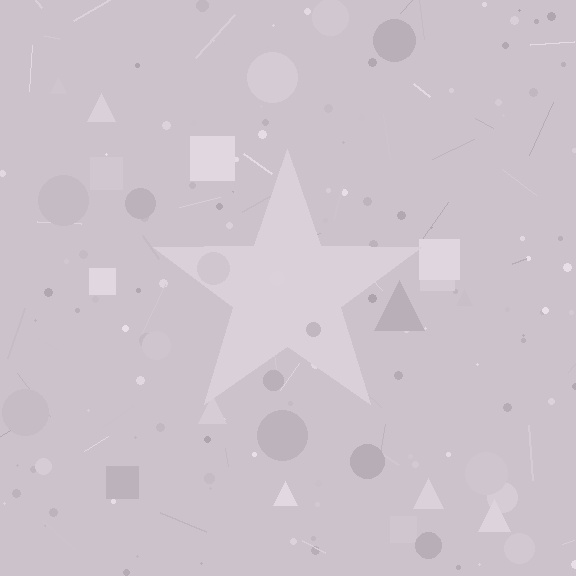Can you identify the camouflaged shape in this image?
The camouflaged shape is a star.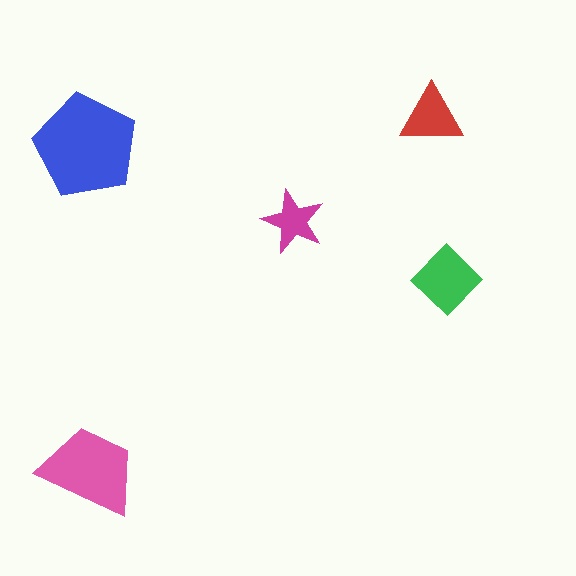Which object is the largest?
The blue pentagon.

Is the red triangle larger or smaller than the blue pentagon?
Smaller.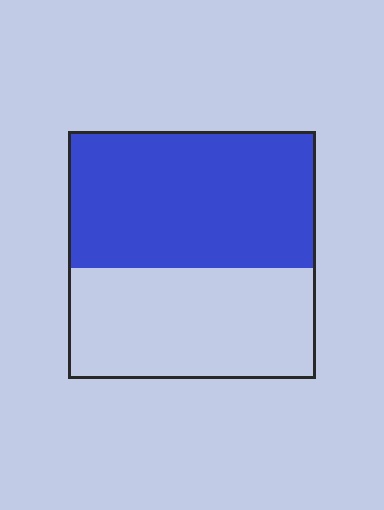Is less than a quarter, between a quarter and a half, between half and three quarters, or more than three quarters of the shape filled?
Between half and three quarters.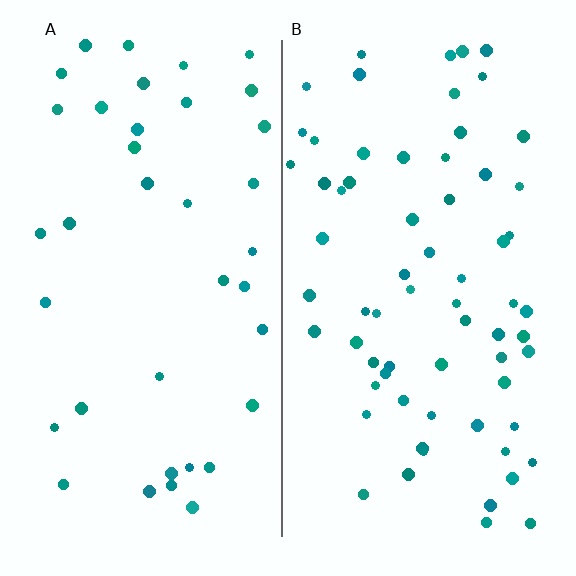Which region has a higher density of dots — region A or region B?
B (the right).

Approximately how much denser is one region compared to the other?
Approximately 1.8× — region B over region A.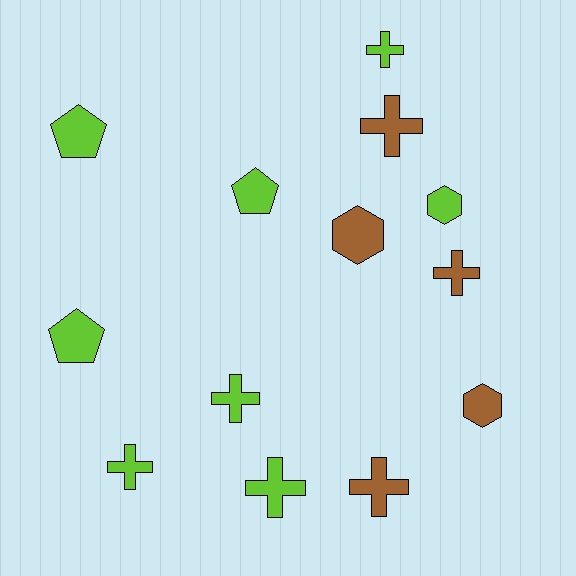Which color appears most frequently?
Lime, with 8 objects.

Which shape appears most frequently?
Cross, with 7 objects.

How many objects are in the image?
There are 13 objects.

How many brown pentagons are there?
There are no brown pentagons.